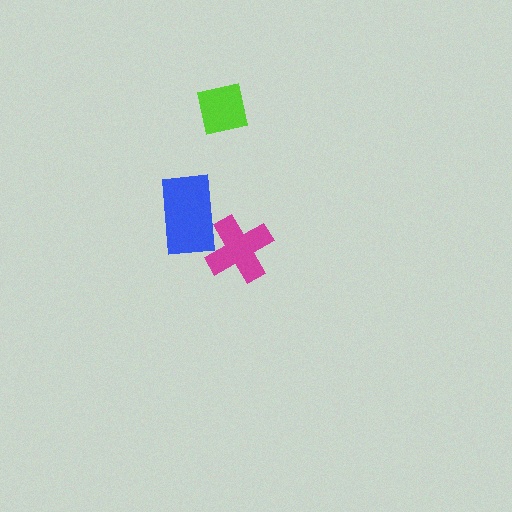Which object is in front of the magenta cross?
The blue rectangle is in front of the magenta cross.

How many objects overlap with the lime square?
0 objects overlap with the lime square.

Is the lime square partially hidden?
No, no other shape covers it.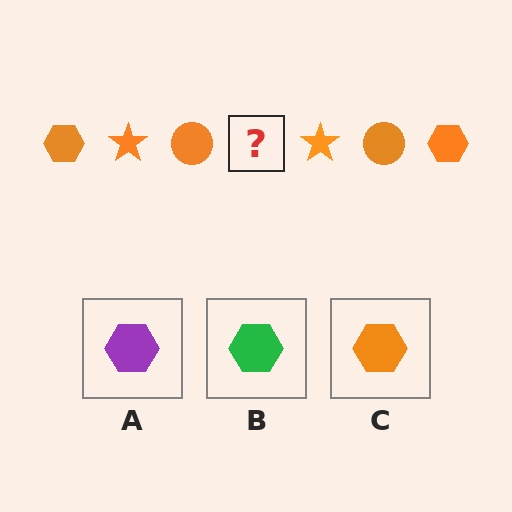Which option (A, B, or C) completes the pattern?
C.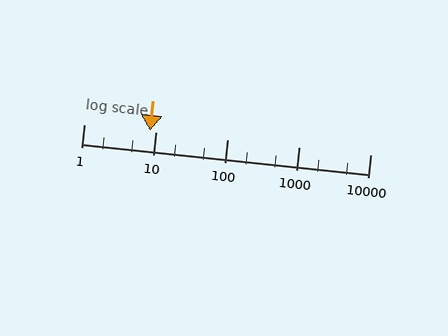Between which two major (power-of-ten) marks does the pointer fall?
The pointer is between 1 and 10.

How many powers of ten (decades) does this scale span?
The scale spans 4 decades, from 1 to 10000.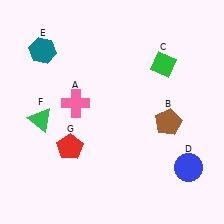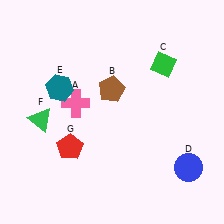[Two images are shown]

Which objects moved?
The objects that moved are: the brown pentagon (B), the teal hexagon (E).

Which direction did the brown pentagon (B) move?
The brown pentagon (B) moved left.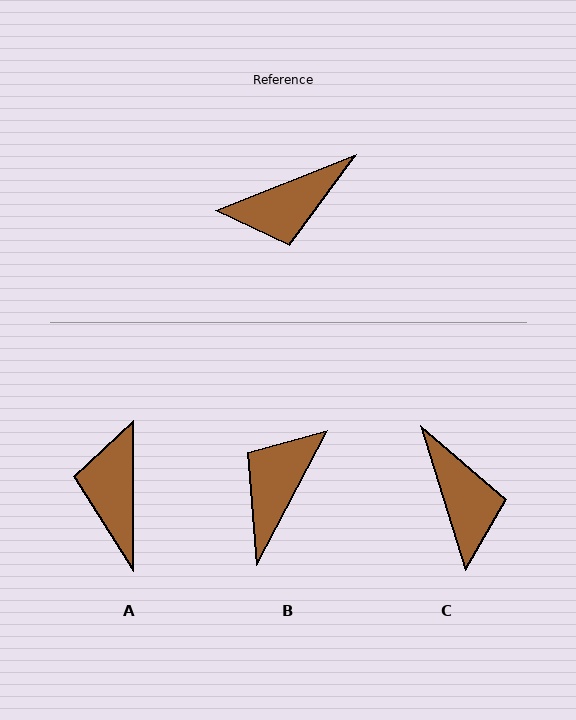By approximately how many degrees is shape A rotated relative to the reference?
Approximately 112 degrees clockwise.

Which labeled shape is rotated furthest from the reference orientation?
B, about 139 degrees away.